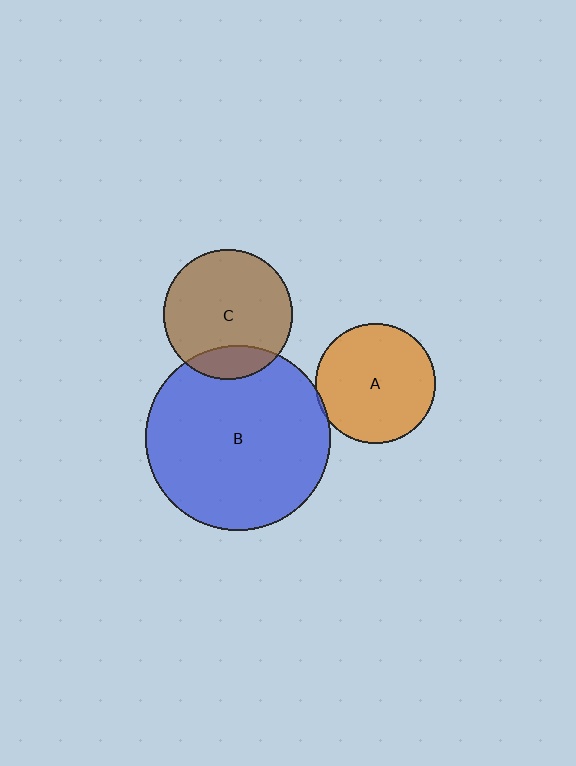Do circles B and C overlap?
Yes.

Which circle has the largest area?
Circle B (blue).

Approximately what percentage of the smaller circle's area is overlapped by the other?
Approximately 15%.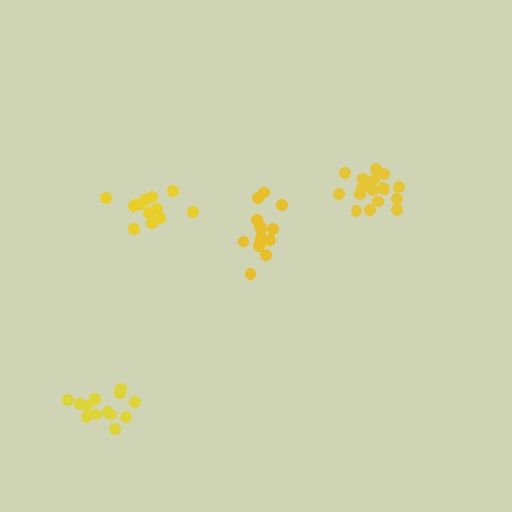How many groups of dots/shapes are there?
There are 4 groups.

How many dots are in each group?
Group 1: 14 dots, Group 2: 18 dots, Group 3: 13 dots, Group 4: 13 dots (58 total).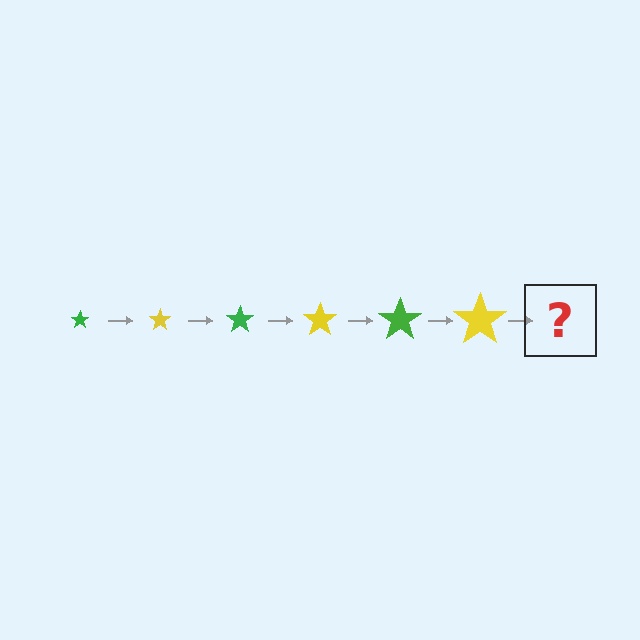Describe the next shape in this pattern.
It should be a green star, larger than the previous one.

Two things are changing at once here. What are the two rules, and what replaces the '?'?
The two rules are that the star grows larger each step and the color cycles through green and yellow. The '?' should be a green star, larger than the previous one.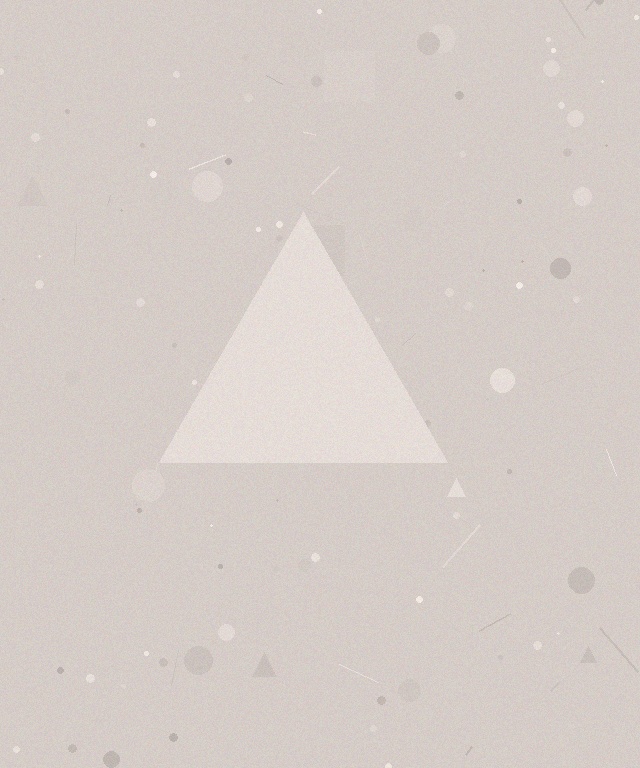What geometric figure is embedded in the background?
A triangle is embedded in the background.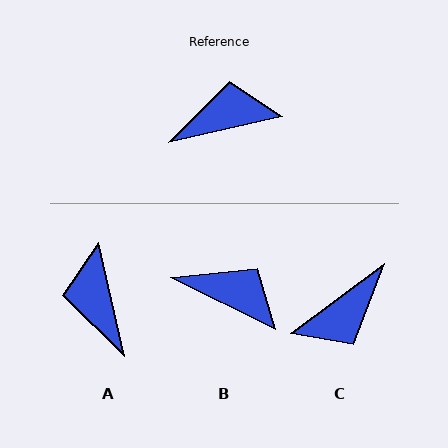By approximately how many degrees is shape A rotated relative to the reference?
Approximately 90 degrees counter-clockwise.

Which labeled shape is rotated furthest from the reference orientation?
C, about 156 degrees away.